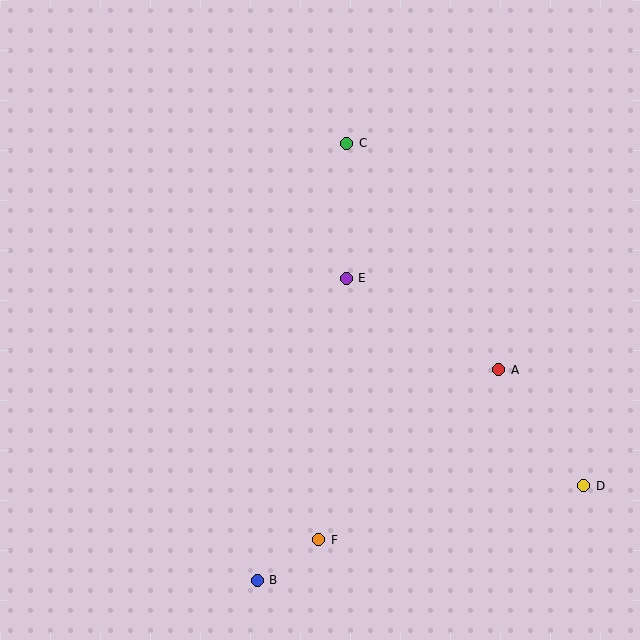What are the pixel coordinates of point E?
Point E is at (346, 278).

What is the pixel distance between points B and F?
The distance between B and F is 74 pixels.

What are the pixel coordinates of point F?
Point F is at (319, 540).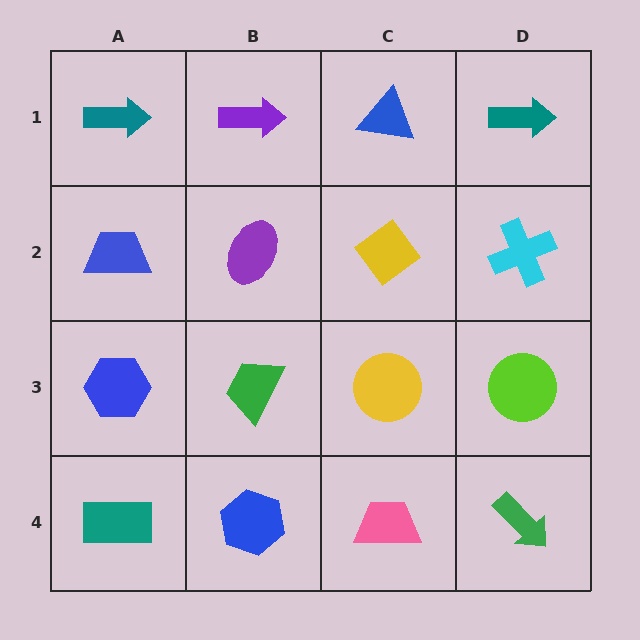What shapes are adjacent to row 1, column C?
A yellow diamond (row 2, column C), a purple arrow (row 1, column B), a teal arrow (row 1, column D).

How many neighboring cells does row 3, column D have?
3.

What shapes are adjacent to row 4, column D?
A lime circle (row 3, column D), a pink trapezoid (row 4, column C).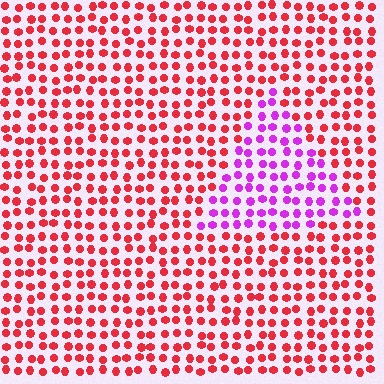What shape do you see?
I see a triangle.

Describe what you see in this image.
The image is filled with small red elements in a uniform arrangement. A triangle-shaped region is visible where the elements are tinted to a slightly different hue, forming a subtle color boundary.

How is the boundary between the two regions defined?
The boundary is defined purely by a slight shift in hue (about 59 degrees). Spacing, size, and orientation are identical on both sides.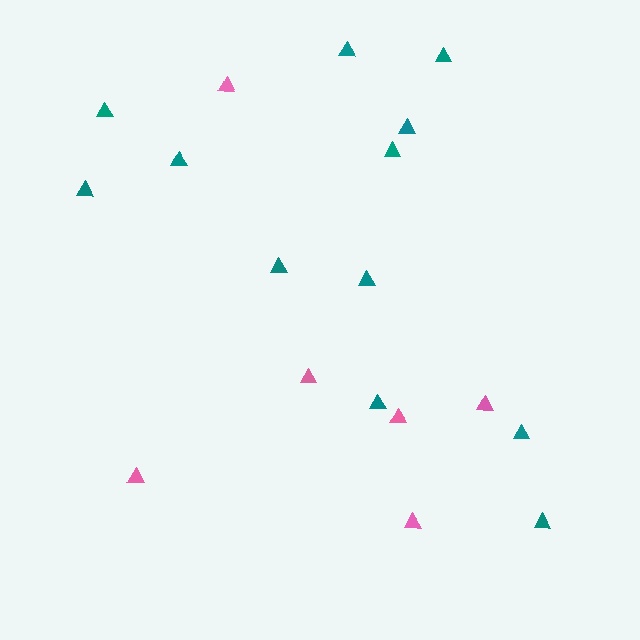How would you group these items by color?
There are 2 groups: one group of teal triangles (12) and one group of pink triangles (6).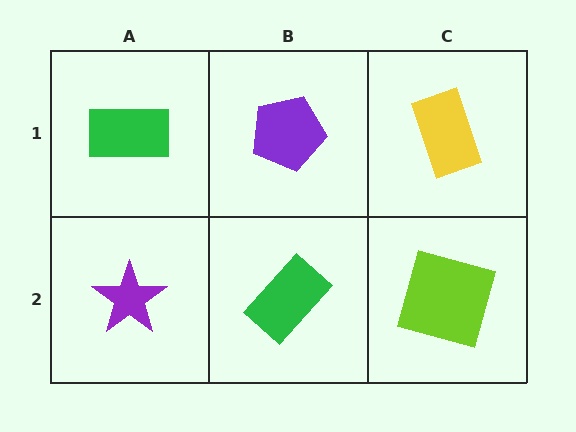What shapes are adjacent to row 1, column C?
A lime square (row 2, column C), a purple pentagon (row 1, column B).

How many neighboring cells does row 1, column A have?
2.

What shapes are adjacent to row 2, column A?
A green rectangle (row 1, column A), a green rectangle (row 2, column B).